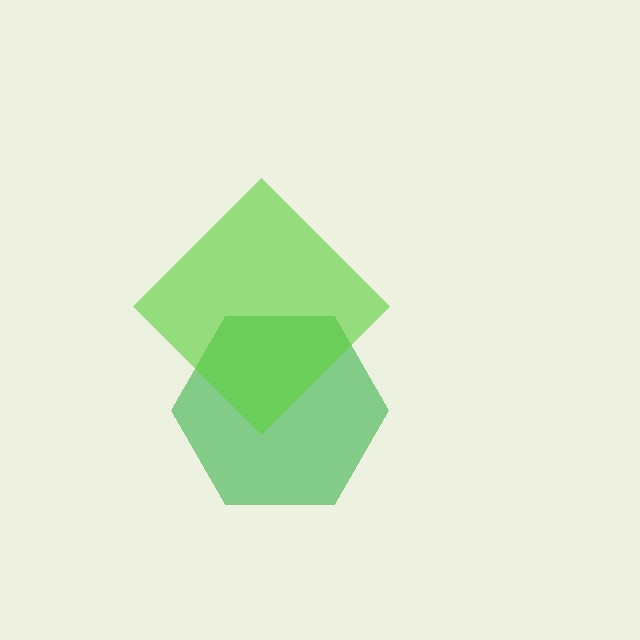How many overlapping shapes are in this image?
There are 2 overlapping shapes in the image.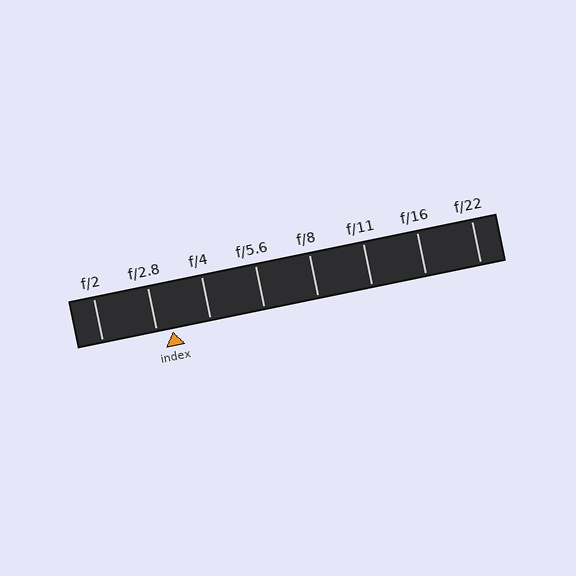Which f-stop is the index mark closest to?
The index mark is closest to f/2.8.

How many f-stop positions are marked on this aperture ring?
There are 8 f-stop positions marked.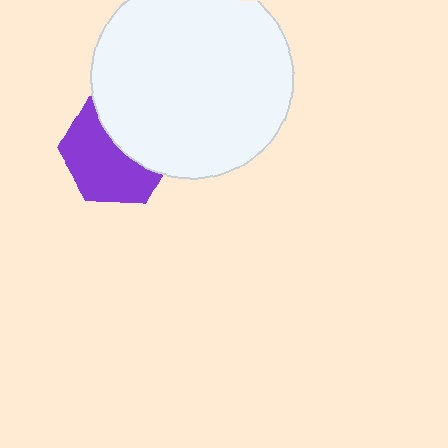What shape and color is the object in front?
The object in front is a white circle.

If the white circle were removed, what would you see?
You would see the complete purple hexagon.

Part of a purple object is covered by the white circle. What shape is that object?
It is a hexagon.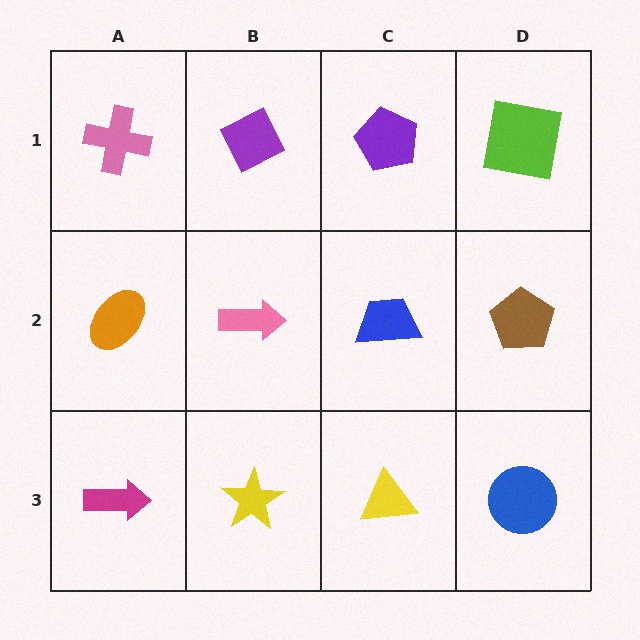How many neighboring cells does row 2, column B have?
4.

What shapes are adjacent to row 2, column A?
A pink cross (row 1, column A), a magenta arrow (row 3, column A), a pink arrow (row 2, column B).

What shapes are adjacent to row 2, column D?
A lime square (row 1, column D), a blue circle (row 3, column D), a blue trapezoid (row 2, column C).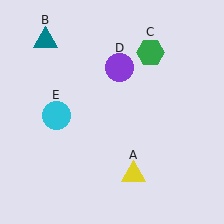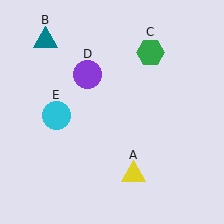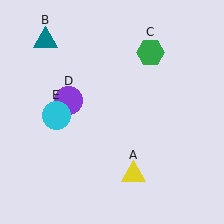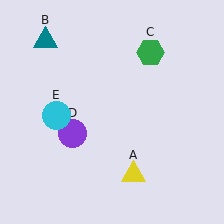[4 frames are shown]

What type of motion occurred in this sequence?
The purple circle (object D) rotated counterclockwise around the center of the scene.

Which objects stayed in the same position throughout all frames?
Yellow triangle (object A) and teal triangle (object B) and green hexagon (object C) and cyan circle (object E) remained stationary.